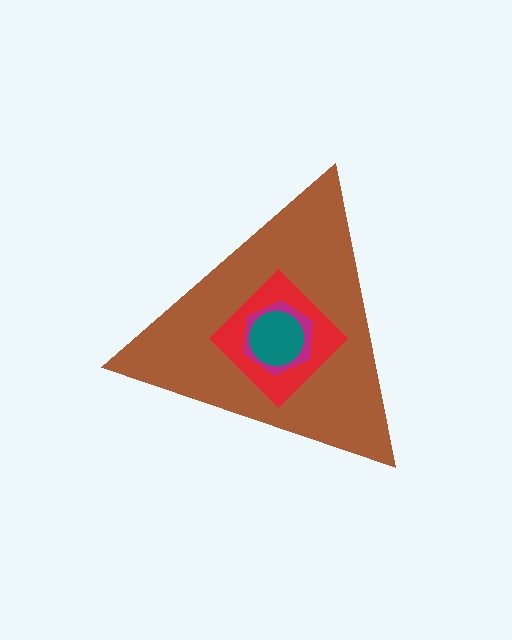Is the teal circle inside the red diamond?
Yes.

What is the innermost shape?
The teal circle.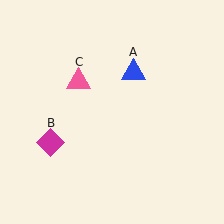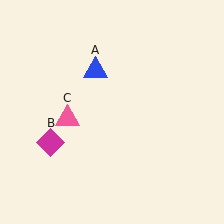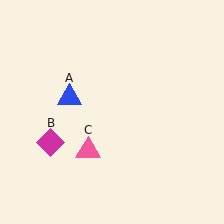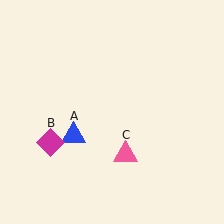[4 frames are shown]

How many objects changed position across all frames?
2 objects changed position: blue triangle (object A), pink triangle (object C).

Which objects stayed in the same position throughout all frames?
Magenta diamond (object B) remained stationary.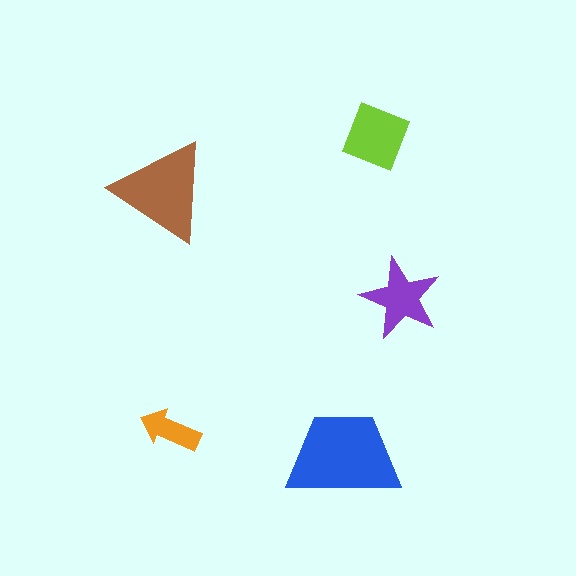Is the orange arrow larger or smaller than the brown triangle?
Smaller.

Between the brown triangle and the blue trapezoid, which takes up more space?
The blue trapezoid.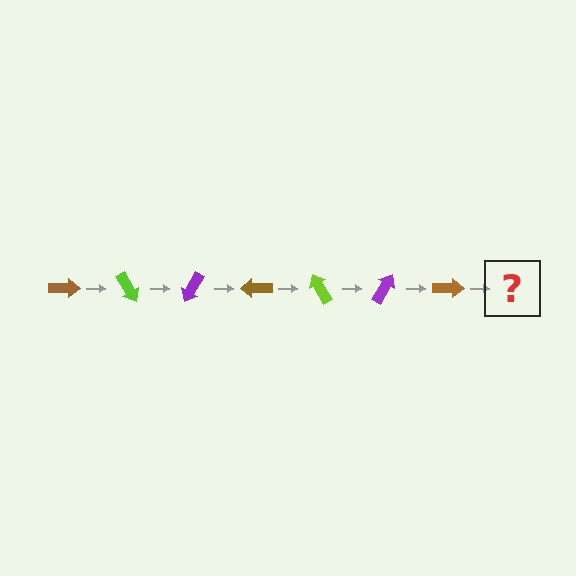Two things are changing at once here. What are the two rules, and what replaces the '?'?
The two rules are that it rotates 60 degrees each step and the color cycles through brown, lime, and purple. The '?' should be a lime arrow, rotated 420 degrees from the start.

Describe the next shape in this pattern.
It should be a lime arrow, rotated 420 degrees from the start.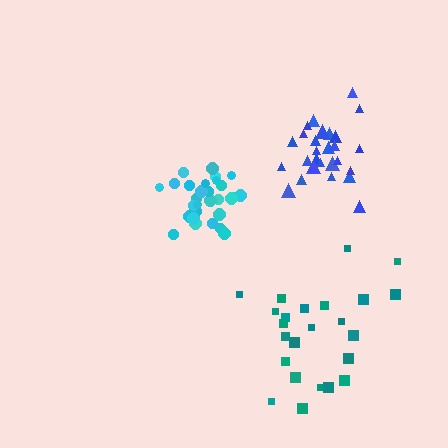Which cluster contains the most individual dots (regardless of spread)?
Cyan (30).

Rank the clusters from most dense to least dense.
cyan, blue, teal.